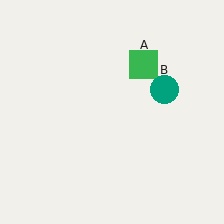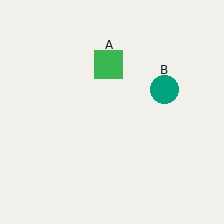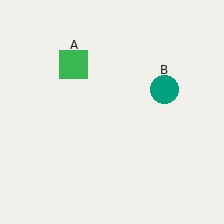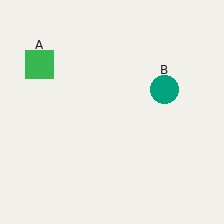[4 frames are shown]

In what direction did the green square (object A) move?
The green square (object A) moved left.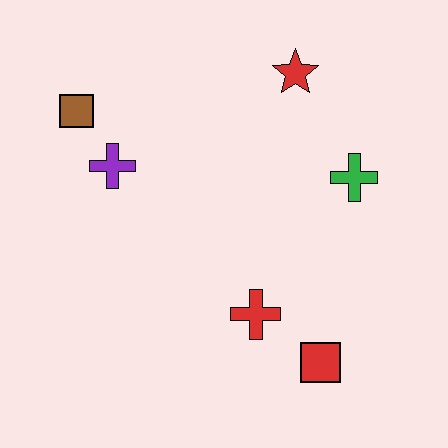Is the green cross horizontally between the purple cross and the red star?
No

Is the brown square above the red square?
Yes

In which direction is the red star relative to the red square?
The red star is above the red square.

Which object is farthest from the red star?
The red square is farthest from the red star.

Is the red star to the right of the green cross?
No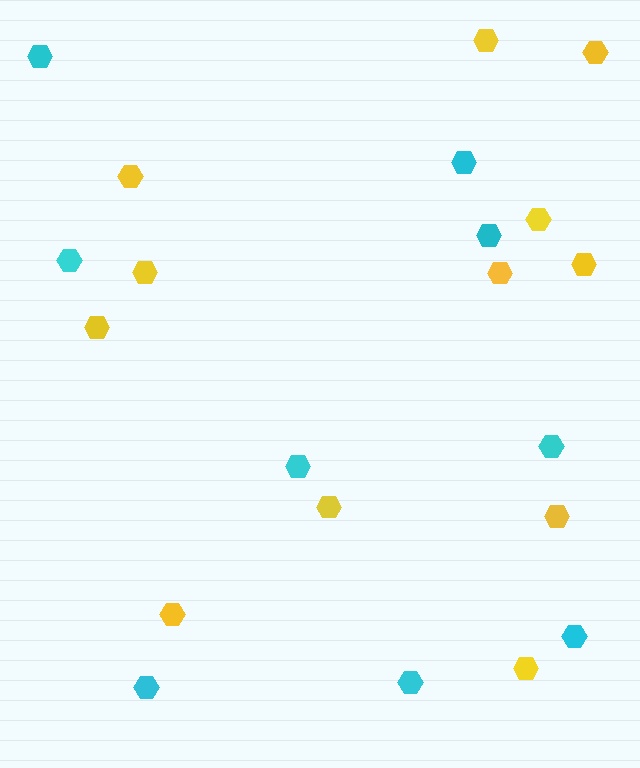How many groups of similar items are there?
There are 2 groups: one group of cyan hexagons (9) and one group of yellow hexagons (12).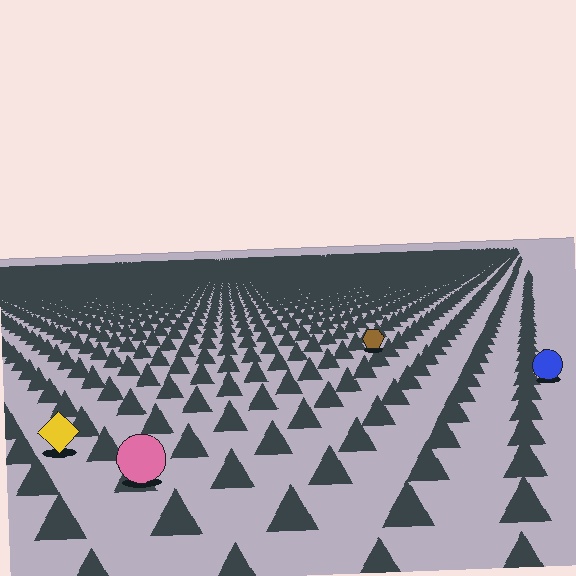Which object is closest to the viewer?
The pink circle is closest. The texture marks near it are larger and more spread out.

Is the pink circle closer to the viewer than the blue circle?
Yes. The pink circle is closer — you can tell from the texture gradient: the ground texture is coarser near it.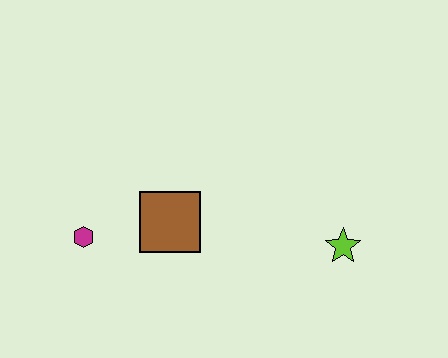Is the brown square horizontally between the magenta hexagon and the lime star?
Yes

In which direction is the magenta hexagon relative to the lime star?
The magenta hexagon is to the left of the lime star.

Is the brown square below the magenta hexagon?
No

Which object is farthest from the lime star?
The magenta hexagon is farthest from the lime star.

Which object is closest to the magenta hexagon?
The brown square is closest to the magenta hexagon.